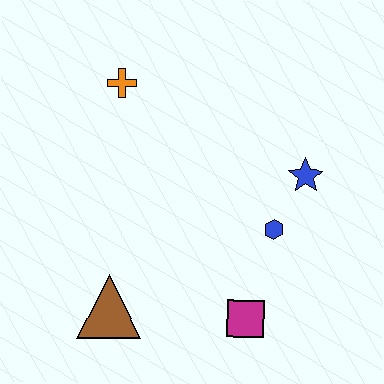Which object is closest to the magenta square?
The blue hexagon is closest to the magenta square.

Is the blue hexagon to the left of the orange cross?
No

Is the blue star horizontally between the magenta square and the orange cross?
No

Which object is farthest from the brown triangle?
The blue star is farthest from the brown triangle.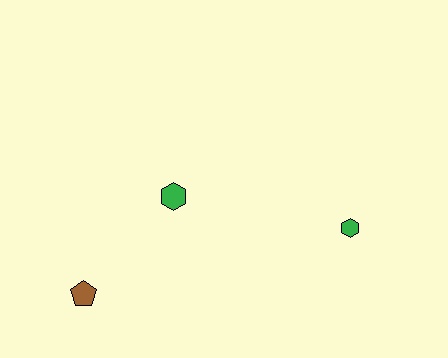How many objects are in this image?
There are 3 objects.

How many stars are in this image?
There are no stars.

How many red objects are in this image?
There are no red objects.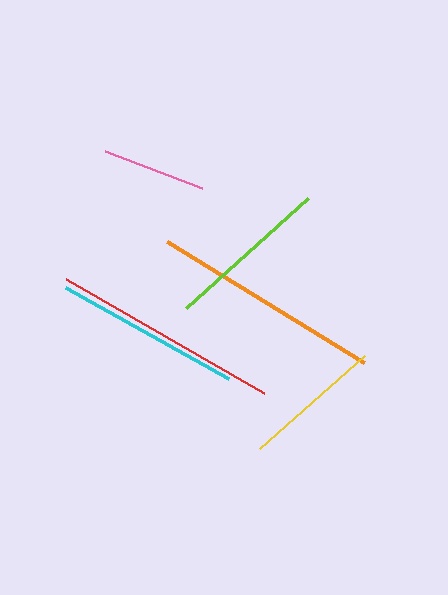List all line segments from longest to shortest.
From longest to shortest: orange, red, cyan, lime, yellow, pink.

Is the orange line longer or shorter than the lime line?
The orange line is longer than the lime line.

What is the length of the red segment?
The red segment is approximately 229 pixels long.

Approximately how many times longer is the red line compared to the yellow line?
The red line is approximately 1.6 times the length of the yellow line.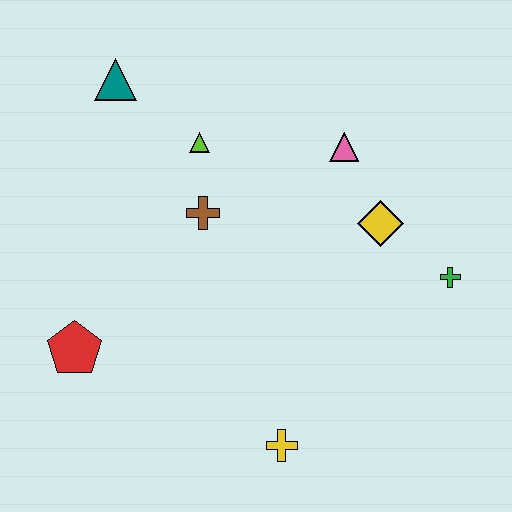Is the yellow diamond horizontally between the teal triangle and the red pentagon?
No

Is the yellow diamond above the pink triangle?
No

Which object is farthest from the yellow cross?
The teal triangle is farthest from the yellow cross.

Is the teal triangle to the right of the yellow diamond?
No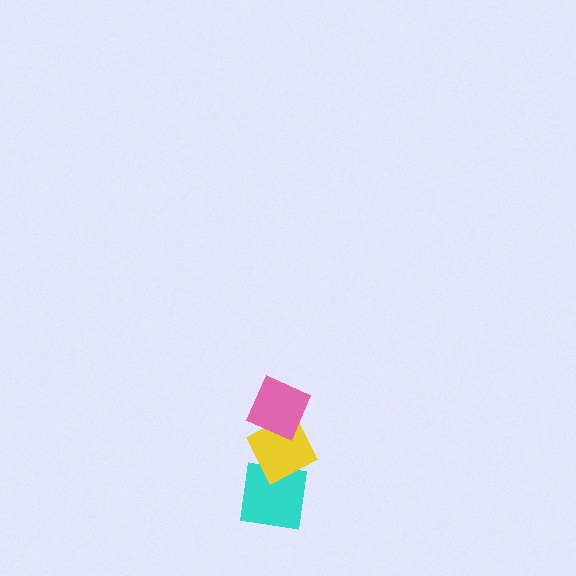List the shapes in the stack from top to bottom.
From top to bottom: the pink diamond, the yellow diamond, the cyan square.